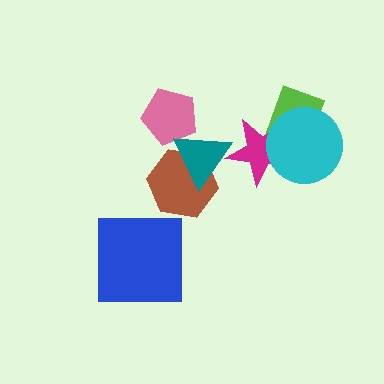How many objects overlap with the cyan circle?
2 objects overlap with the cyan circle.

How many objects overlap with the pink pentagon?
1 object overlaps with the pink pentagon.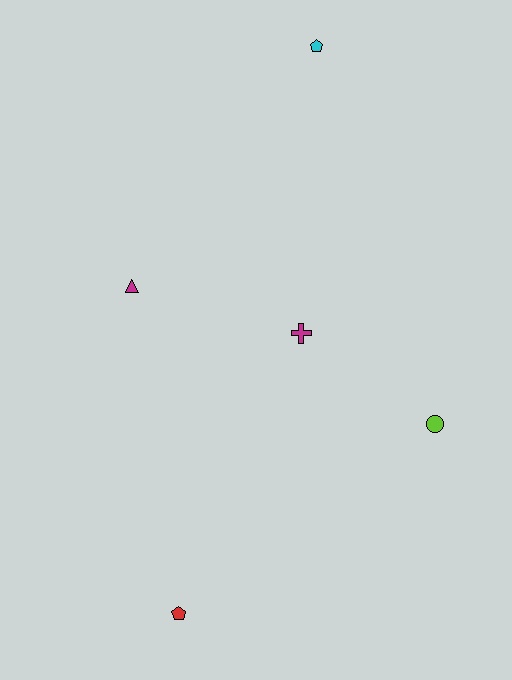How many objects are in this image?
There are 5 objects.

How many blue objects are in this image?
There are no blue objects.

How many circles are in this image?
There is 1 circle.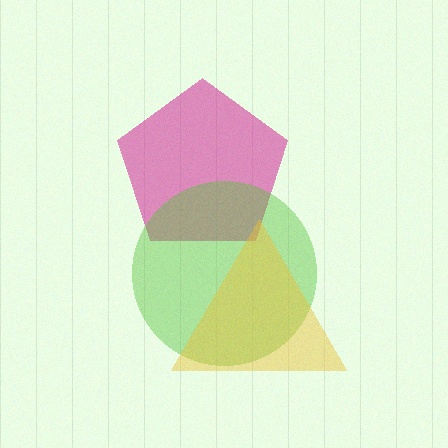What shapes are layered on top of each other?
The layered shapes are: a magenta pentagon, a lime circle, a yellow triangle.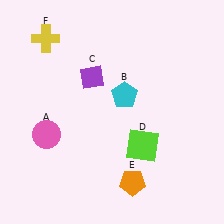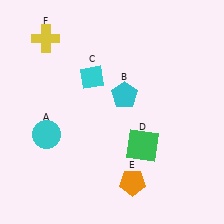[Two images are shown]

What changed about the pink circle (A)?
In Image 1, A is pink. In Image 2, it changed to cyan.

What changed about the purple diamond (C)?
In Image 1, C is purple. In Image 2, it changed to cyan.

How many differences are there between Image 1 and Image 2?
There are 3 differences between the two images.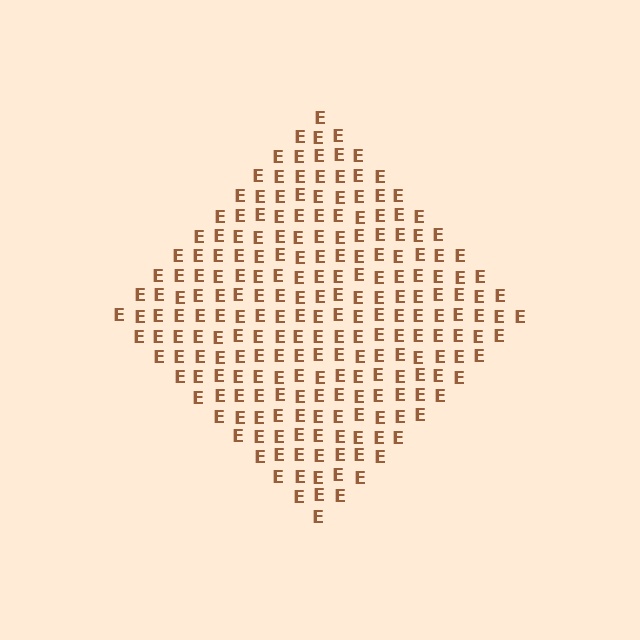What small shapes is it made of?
It is made of small letter E's.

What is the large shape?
The large shape is a diamond.